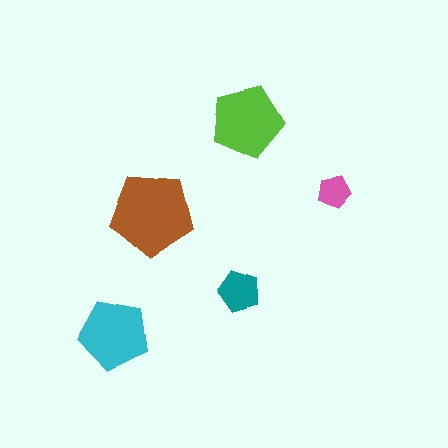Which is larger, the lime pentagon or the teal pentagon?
The lime one.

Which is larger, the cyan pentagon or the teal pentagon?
The cyan one.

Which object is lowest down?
The cyan pentagon is bottommost.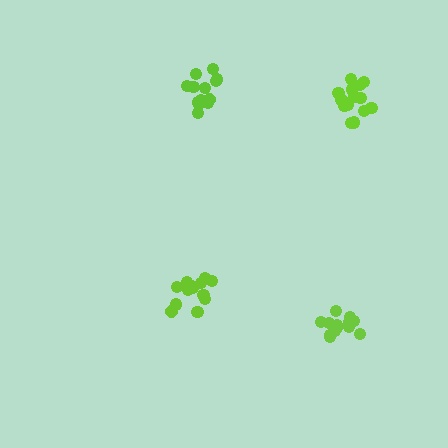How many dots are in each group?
Group 1: 13 dots, Group 2: 15 dots, Group 3: 15 dots, Group 4: 13 dots (56 total).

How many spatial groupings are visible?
There are 4 spatial groupings.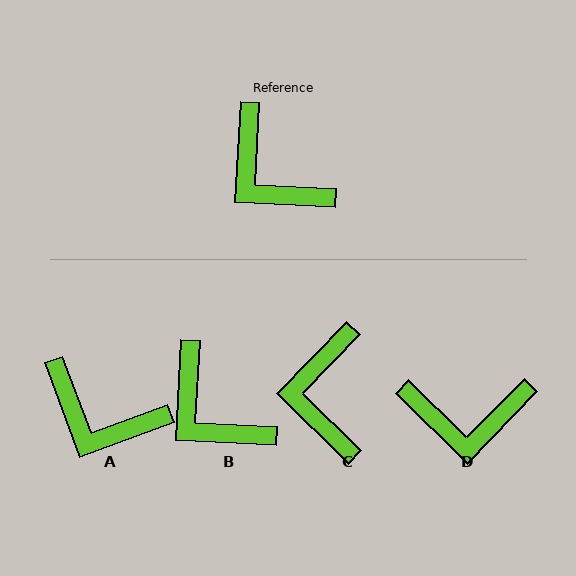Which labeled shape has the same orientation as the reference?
B.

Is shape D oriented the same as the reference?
No, it is off by about 49 degrees.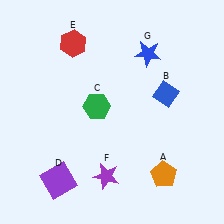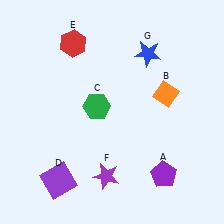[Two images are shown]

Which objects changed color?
A changed from orange to purple. B changed from blue to orange.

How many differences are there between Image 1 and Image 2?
There are 2 differences between the two images.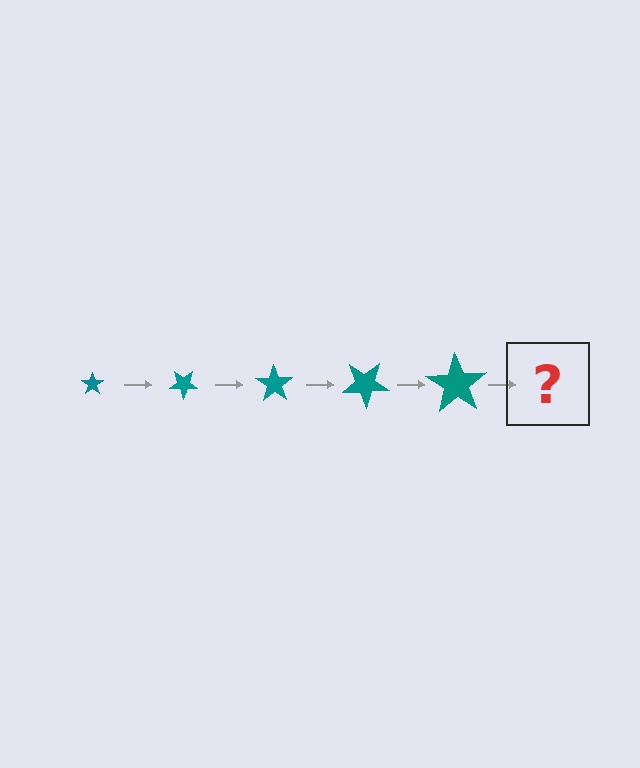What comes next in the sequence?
The next element should be a star, larger than the previous one and rotated 175 degrees from the start.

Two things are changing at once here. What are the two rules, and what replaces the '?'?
The two rules are that the star grows larger each step and it rotates 35 degrees each step. The '?' should be a star, larger than the previous one and rotated 175 degrees from the start.